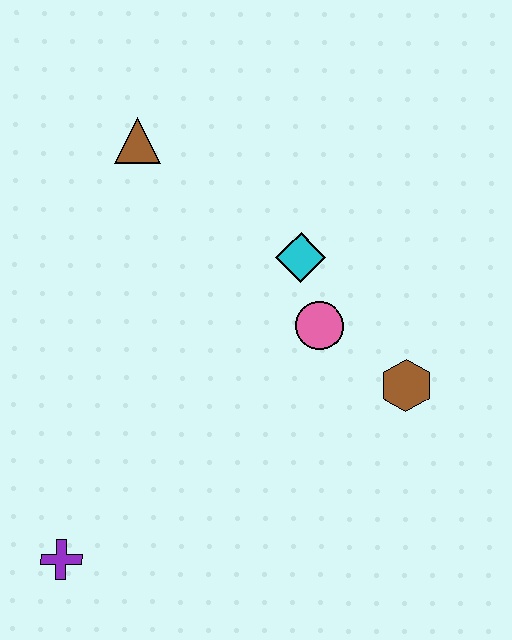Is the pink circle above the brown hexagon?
Yes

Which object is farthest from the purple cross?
The brown triangle is farthest from the purple cross.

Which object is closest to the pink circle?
The cyan diamond is closest to the pink circle.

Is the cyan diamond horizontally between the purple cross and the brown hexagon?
Yes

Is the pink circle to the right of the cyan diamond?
Yes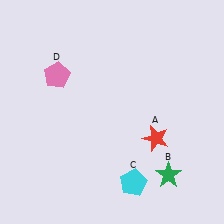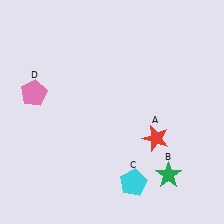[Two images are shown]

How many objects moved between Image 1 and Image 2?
1 object moved between the two images.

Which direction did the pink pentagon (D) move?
The pink pentagon (D) moved left.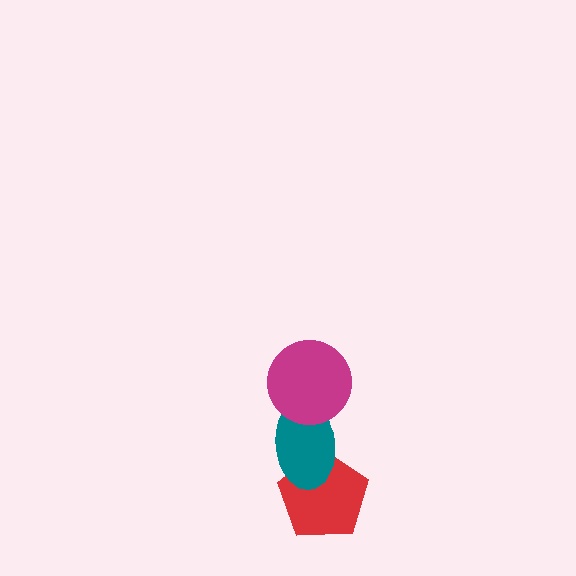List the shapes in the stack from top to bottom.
From top to bottom: the magenta circle, the teal ellipse, the red pentagon.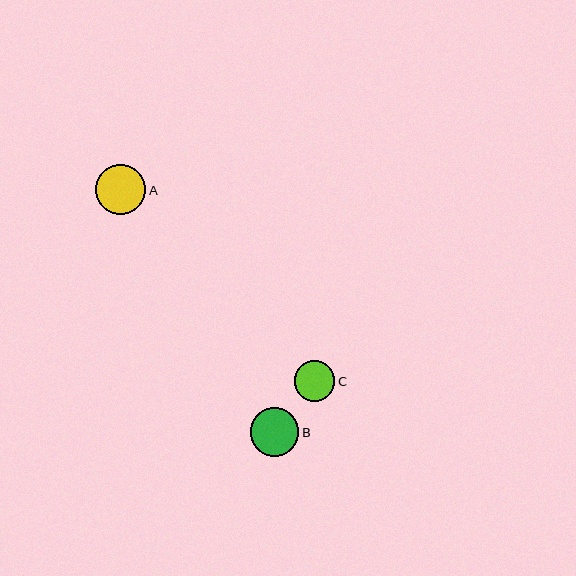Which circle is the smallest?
Circle C is the smallest with a size of approximately 40 pixels.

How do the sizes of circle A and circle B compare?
Circle A and circle B are approximately the same size.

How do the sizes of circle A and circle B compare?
Circle A and circle B are approximately the same size.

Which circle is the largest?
Circle A is the largest with a size of approximately 50 pixels.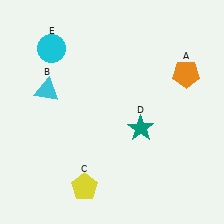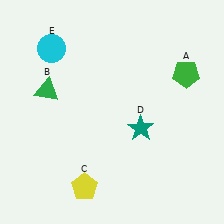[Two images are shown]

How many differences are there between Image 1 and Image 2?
There are 2 differences between the two images.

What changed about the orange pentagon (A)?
In Image 1, A is orange. In Image 2, it changed to green.